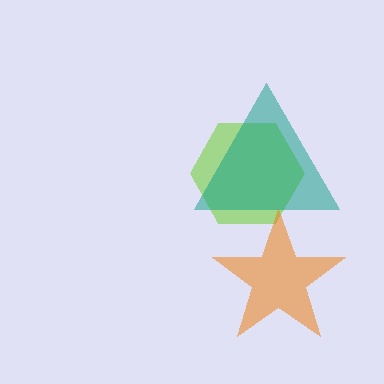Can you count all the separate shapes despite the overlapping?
Yes, there are 3 separate shapes.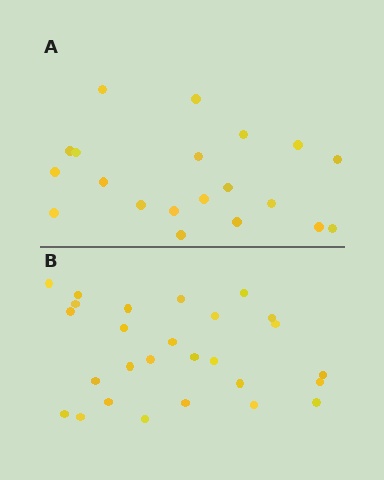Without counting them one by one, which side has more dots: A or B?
Region B (the bottom region) has more dots.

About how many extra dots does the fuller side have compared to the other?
Region B has roughly 8 or so more dots than region A.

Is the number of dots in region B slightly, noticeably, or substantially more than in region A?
Region B has noticeably more, but not dramatically so. The ratio is roughly 1.4 to 1.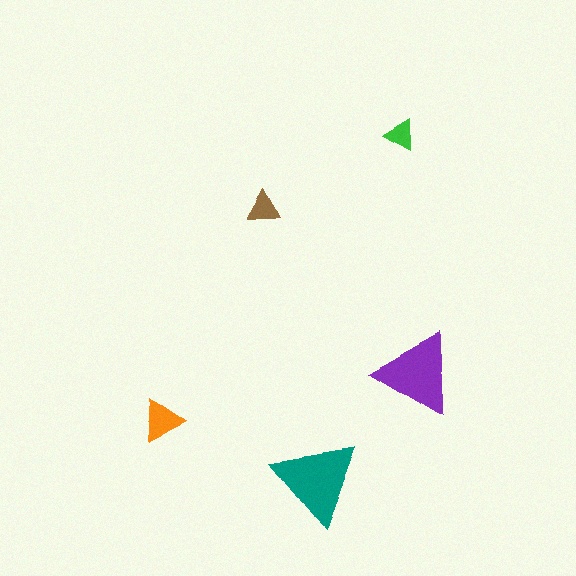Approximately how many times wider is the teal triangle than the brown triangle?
About 2.5 times wider.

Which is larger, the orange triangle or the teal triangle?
The teal one.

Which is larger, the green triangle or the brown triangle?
The brown one.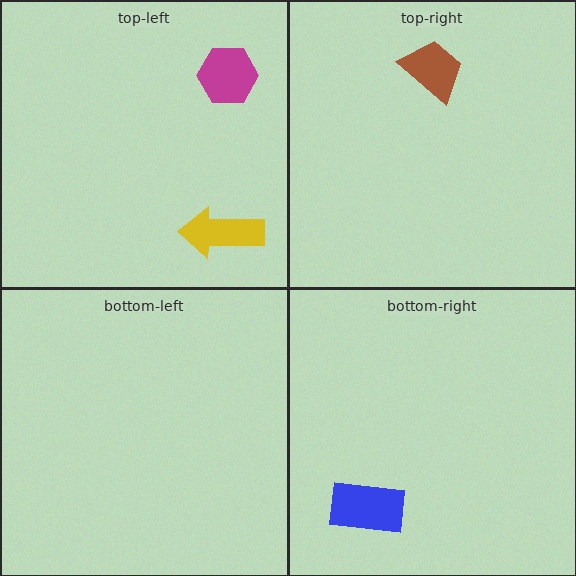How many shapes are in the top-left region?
2.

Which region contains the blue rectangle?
The bottom-right region.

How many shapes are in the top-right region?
1.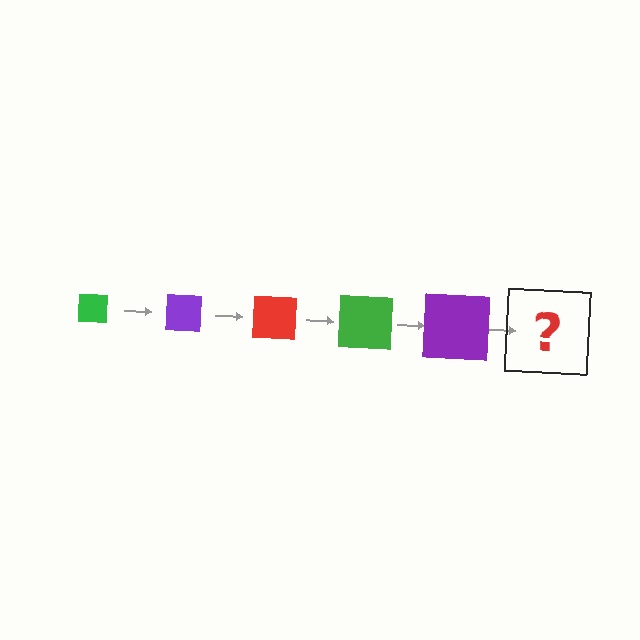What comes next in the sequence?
The next element should be a red square, larger than the previous one.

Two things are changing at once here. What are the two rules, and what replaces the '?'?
The two rules are that the square grows larger each step and the color cycles through green, purple, and red. The '?' should be a red square, larger than the previous one.